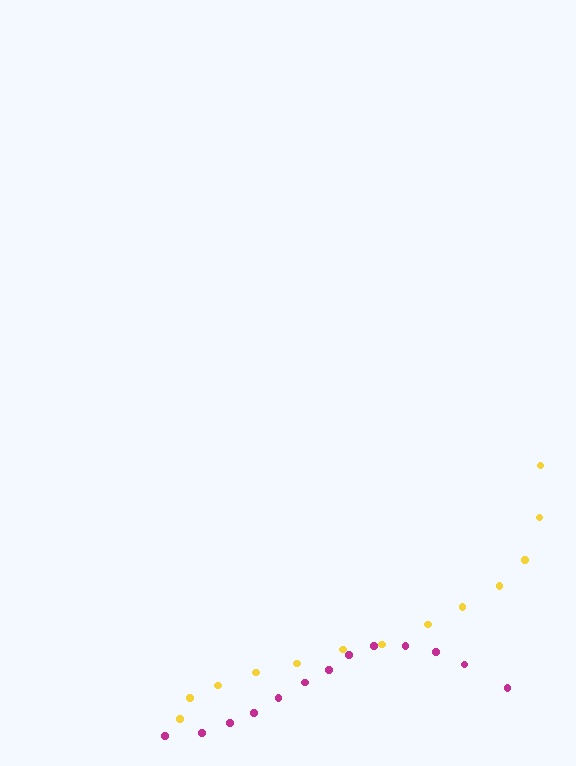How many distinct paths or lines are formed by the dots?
There are 2 distinct paths.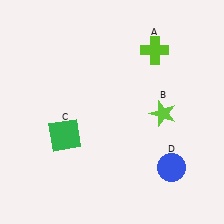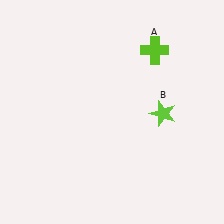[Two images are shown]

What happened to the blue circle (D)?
The blue circle (D) was removed in Image 2. It was in the bottom-right area of Image 1.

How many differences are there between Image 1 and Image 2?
There are 2 differences between the two images.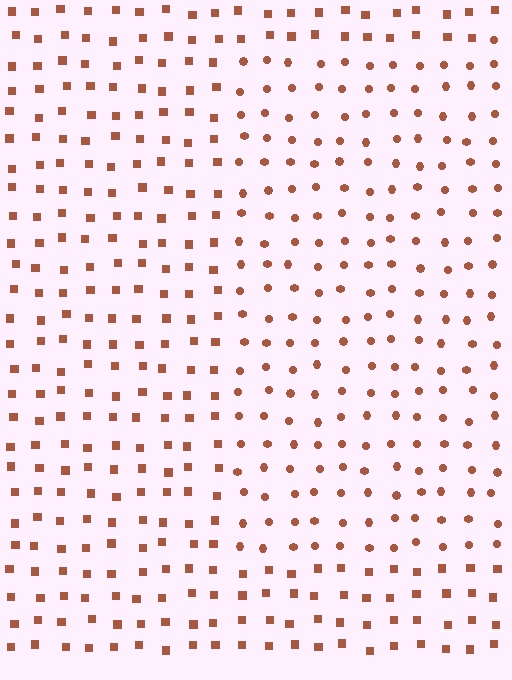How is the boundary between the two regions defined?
The boundary is defined by a change in element shape: circles inside vs. squares outside. All elements share the same color and spacing.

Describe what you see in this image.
The image is filled with small brown elements arranged in a uniform grid. A rectangle-shaped region contains circles, while the surrounding area contains squares. The boundary is defined purely by the change in element shape.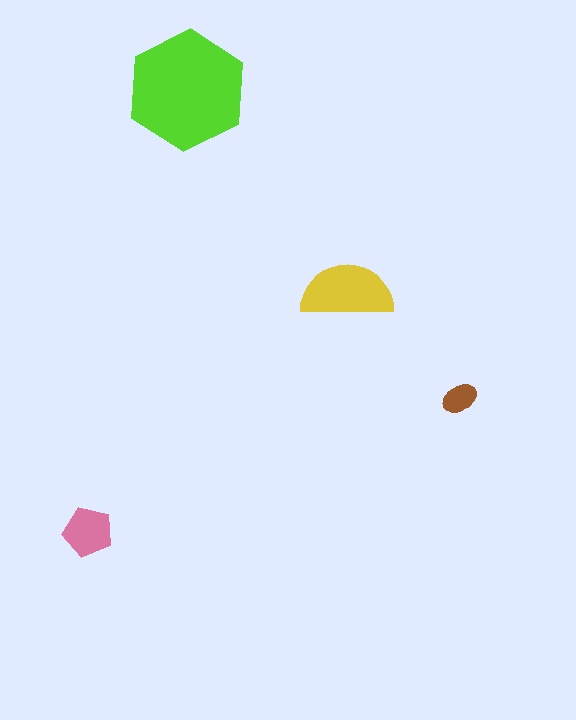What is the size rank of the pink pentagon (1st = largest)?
3rd.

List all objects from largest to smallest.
The lime hexagon, the yellow semicircle, the pink pentagon, the brown ellipse.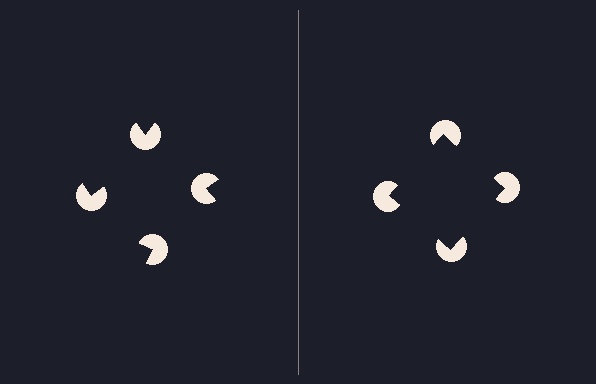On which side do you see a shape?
An illusory square appears on the right side. On the left side the wedge cuts are rotated, so no coherent shape forms.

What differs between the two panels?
The pac-man discs are positioned identically on both sides; only the wedge orientations differ. On the right they align to a square; on the left they are misaligned.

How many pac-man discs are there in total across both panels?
8 — 4 on each side.